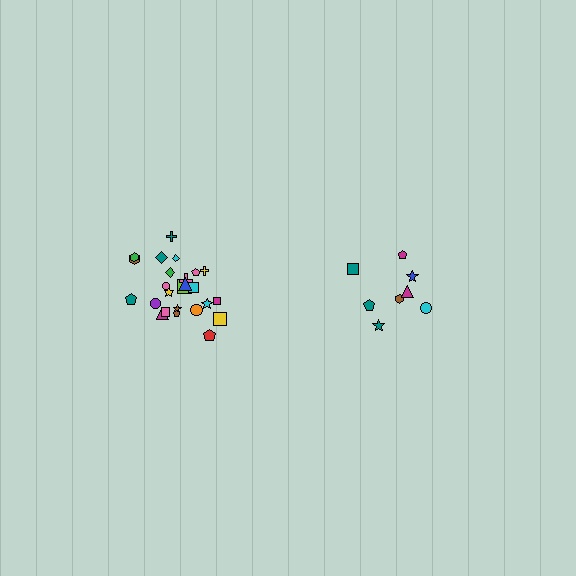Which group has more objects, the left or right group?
The left group.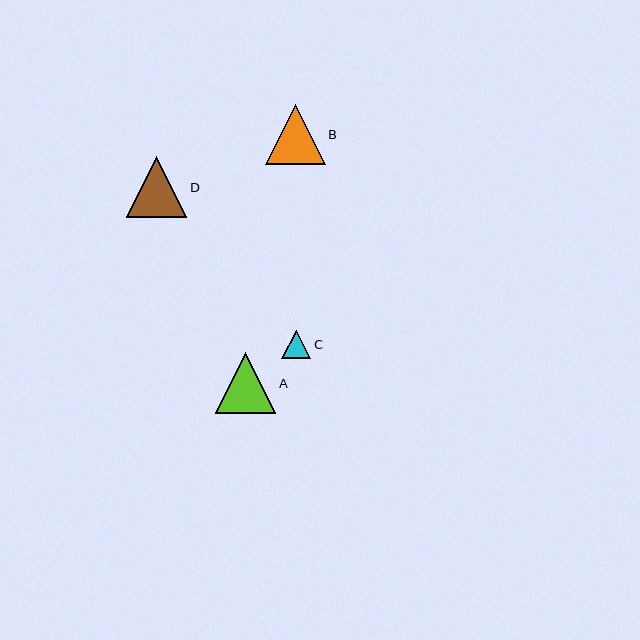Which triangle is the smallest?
Triangle C is the smallest with a size of approximately 29 pixels.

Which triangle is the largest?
Triangle D is the largest with a size of approximately 61 pixels.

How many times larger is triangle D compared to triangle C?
Triangle D is approximately 2.1 times the size of triangle C.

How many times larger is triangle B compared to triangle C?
Triangle B is approximately 2.1 times the size of triangle C.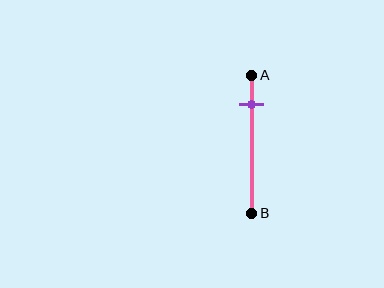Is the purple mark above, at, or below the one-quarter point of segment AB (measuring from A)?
The purple mark is above the one-quarter point of segment AB.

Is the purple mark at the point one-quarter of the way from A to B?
No, the mark is at about 20% from A, not at the 25% one-quarter point.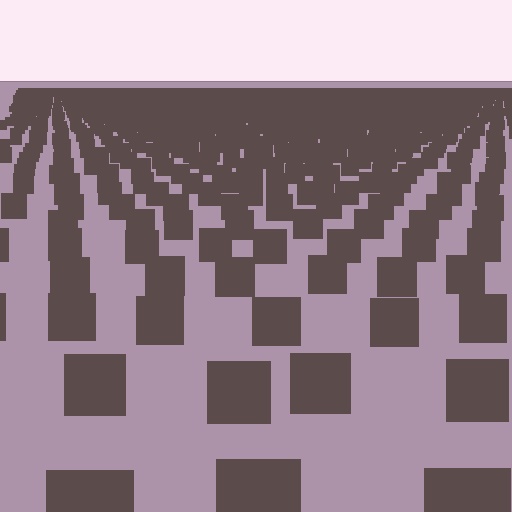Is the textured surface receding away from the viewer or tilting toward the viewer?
The surface is receding away from the viewer. Texture elements get smaller and denser toward the top.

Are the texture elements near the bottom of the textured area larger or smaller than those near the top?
Larger. Near the bottom, elements are closer to the viewer and appear at a bigger on-screen size.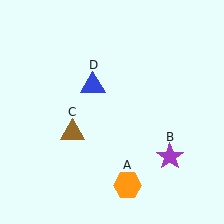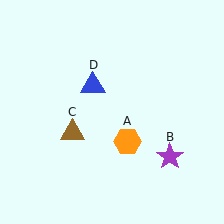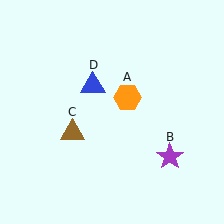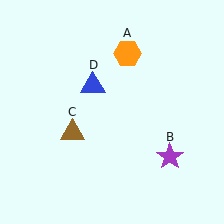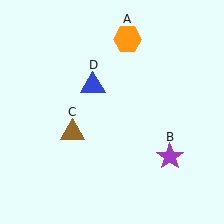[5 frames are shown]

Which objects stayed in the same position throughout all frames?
Purple star (object B) and brown triangle (object C) and blue triangle (object D) remained stationary.